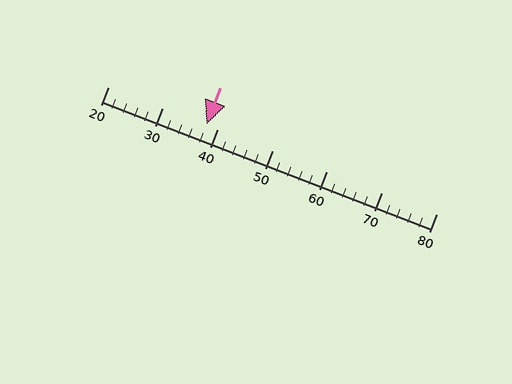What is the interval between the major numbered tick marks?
The major tick marks are spaced 10 units apart.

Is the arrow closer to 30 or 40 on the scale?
The arrow is closer to 40.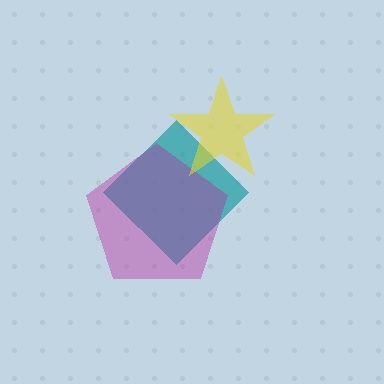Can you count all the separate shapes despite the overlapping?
Yes, there are 3 separate shapes.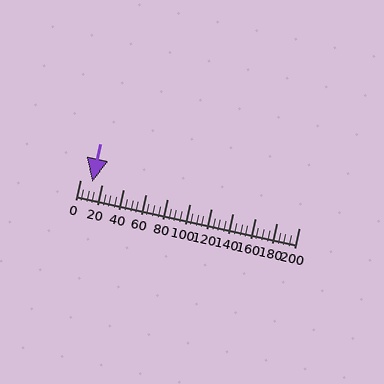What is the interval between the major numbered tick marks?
The major tick marks are spaced 20 units apart.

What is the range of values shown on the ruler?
The ruler shows values from 0 to 200.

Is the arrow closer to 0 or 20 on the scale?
The arrow is closer to 20.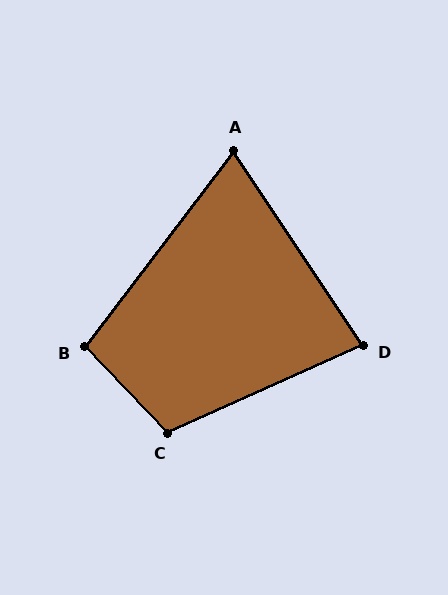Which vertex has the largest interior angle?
C, at approximately 109 degrees.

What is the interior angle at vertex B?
Approximately 99 degrees (obtuse).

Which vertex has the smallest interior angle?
A, at approximately 71 degrees.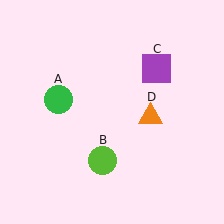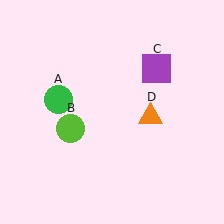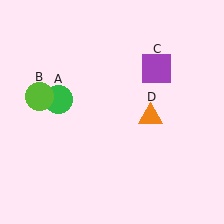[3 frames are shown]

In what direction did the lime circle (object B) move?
The lime circle (object B) moved up and to the left.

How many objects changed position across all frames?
1 object changed position: lime circle (object B).